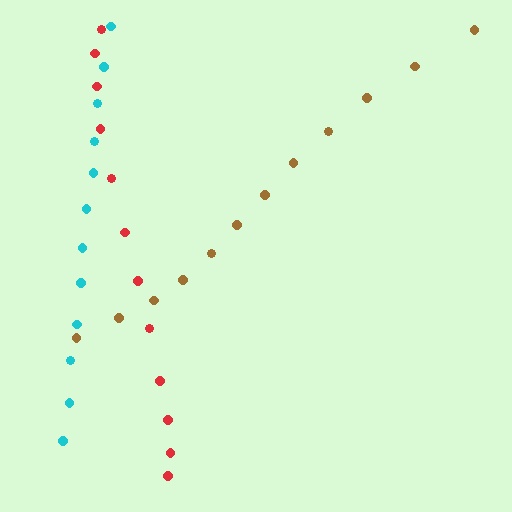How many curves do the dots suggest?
There are 3 distinct paths.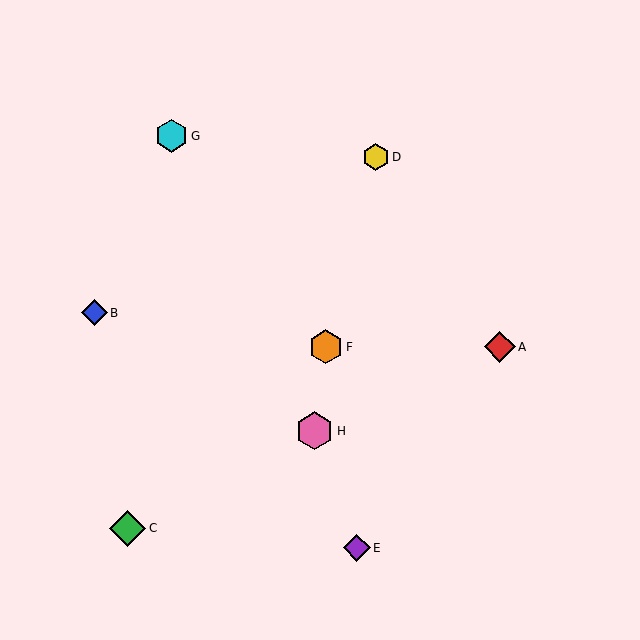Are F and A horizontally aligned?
Yes, both are at y≈347.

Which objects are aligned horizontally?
Objects A, F are aligned horizontally.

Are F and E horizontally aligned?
No, F is at y≈347 and E is at y≈548.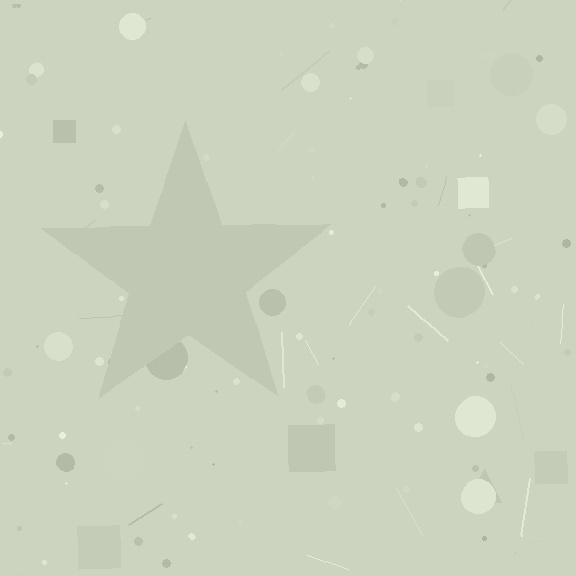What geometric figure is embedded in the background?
A star is embedded in the background.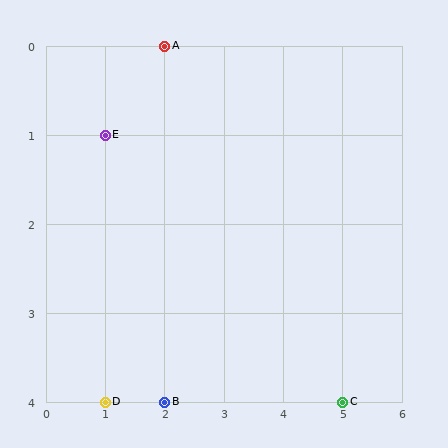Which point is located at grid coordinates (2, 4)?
Point B is at (2, 4).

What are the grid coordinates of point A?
Point A is at grid coordinates (2, 0).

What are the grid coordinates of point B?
Point B is at grid coordinates (2, 4).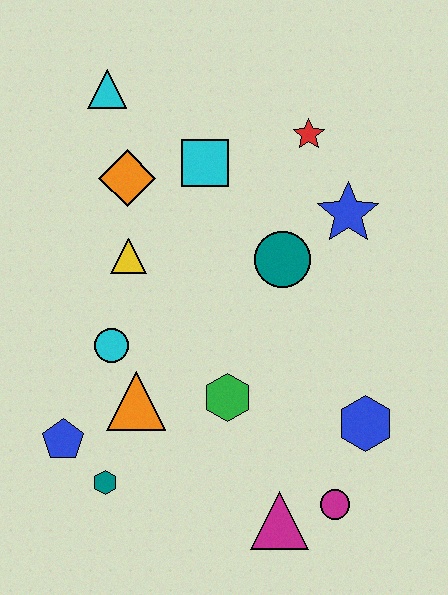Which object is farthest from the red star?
The teal hexagon is farthest from the red star.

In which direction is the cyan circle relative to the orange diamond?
The cyan circle is below the orange diamond.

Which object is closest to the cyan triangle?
The orange diamond is closest to the cyan triangle.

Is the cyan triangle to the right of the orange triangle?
No